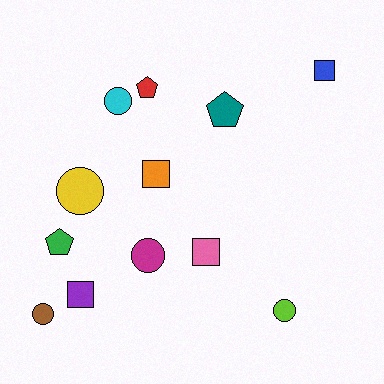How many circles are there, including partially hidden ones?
There are 5 circles.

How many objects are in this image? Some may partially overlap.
There are 12 objects.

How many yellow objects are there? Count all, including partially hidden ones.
There is 1 yellow object.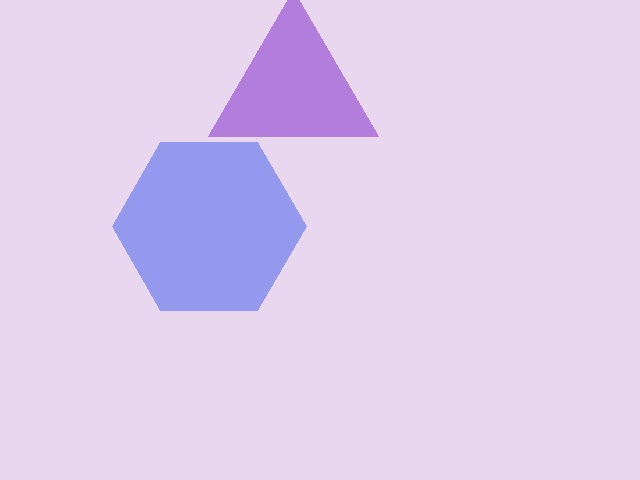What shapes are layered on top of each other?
The layered shapes are: a blue hexagon, a purple triangle.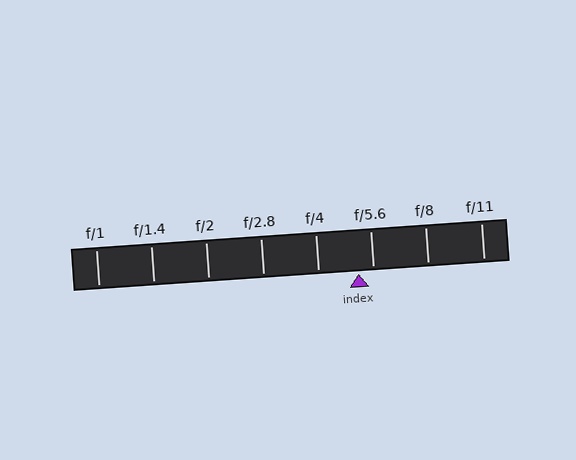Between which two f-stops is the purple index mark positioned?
The index mark is between f/4 and f/5.6.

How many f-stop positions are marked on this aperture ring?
There are 8 f-stop positions marked.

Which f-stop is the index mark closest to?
The index mark is closest to f/5.6.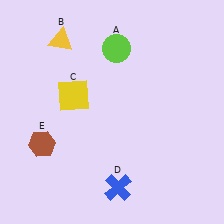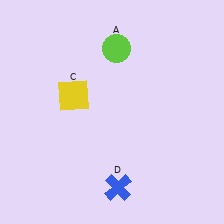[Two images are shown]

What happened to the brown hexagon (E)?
The brown hexagon (E) was removed in Image 2. It was in the bottom-left area of Image 1.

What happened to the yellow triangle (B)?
The yellow triangle (B) was removed in Image 2. It was in the top-left area of Image 1.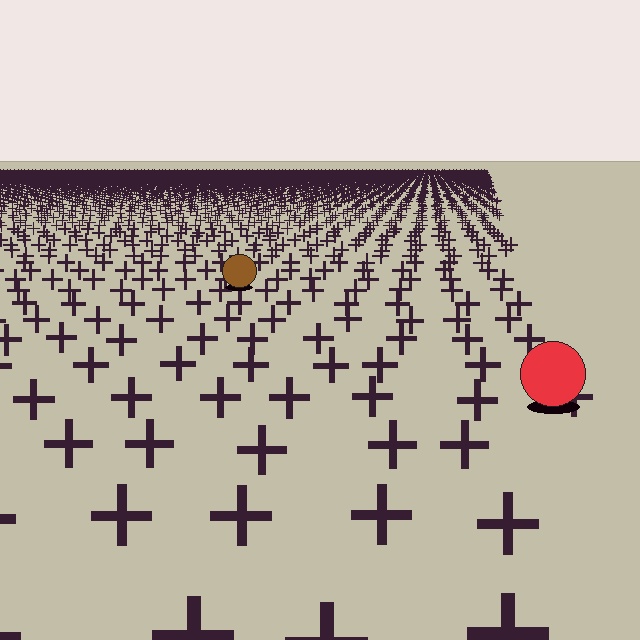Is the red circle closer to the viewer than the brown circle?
Yes. The red circle is closer — you can tell from the texture gradient: the ground texture is coarser near it.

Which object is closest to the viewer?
The red circle is closest. The texture marks near it are larger and more spread out.